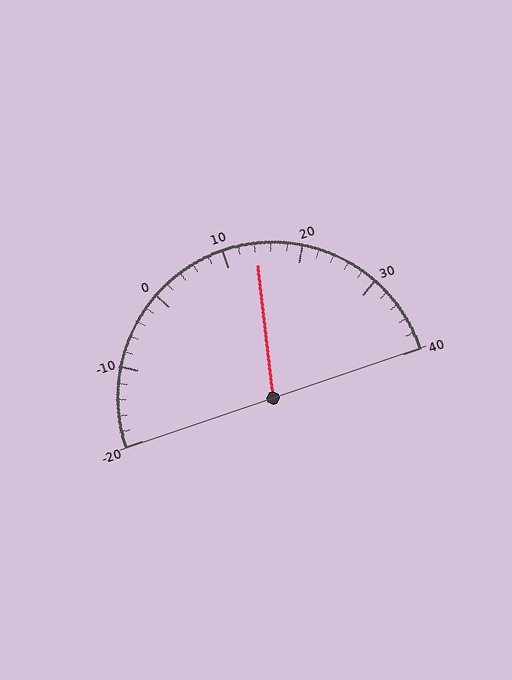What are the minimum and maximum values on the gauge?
The gauge ranges from -20 to 40.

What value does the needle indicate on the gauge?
The needle indicates approximately 14.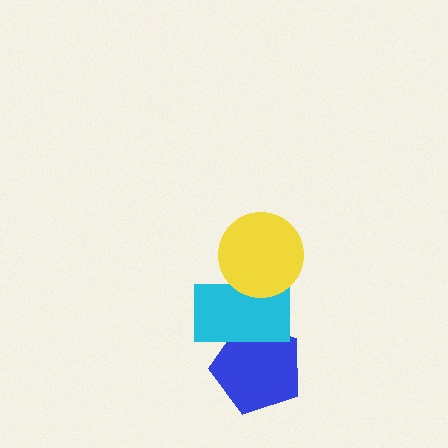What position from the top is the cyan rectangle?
The cyan rectangle is 2nd from the top.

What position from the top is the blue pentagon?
The blue pentagon is 3rd from the top.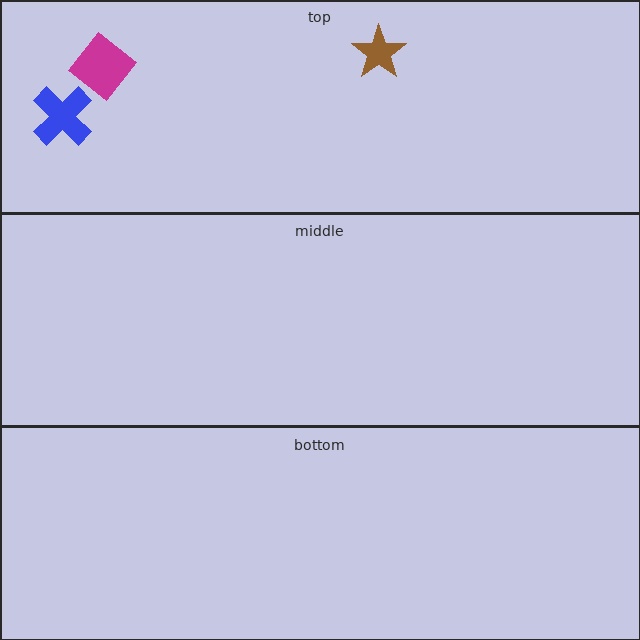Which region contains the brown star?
The top region.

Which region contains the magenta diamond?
The top region.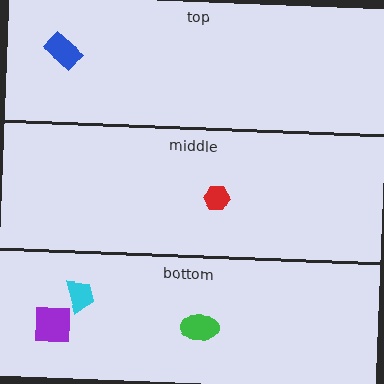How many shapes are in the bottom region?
3.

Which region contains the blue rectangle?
The top region.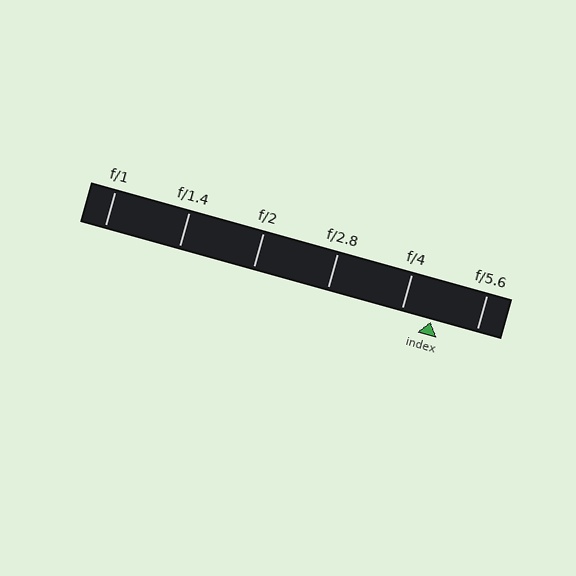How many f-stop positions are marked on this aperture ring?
There are 6 f-stop positions marked.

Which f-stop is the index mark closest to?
The index mark is closest to f/4.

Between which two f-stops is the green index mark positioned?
The index mark is between f/4 and f/5.6.